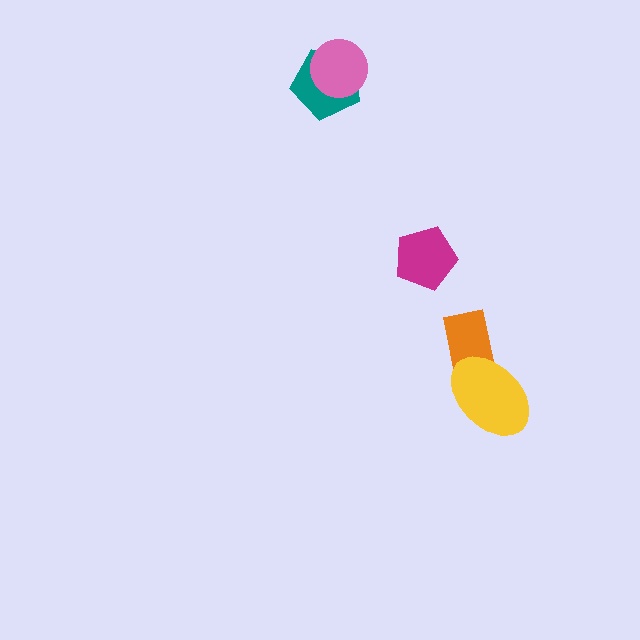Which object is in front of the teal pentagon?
The pink circle is in front of the teal pentagon.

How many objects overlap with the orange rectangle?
1 object overlaps with the orange rectangle.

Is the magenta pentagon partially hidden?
No, no other shape covers it.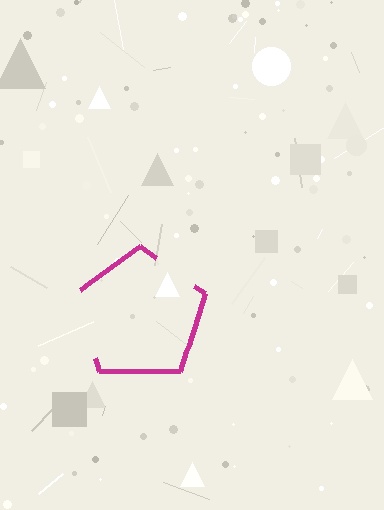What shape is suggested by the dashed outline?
The dashed outline suggests a pentagon.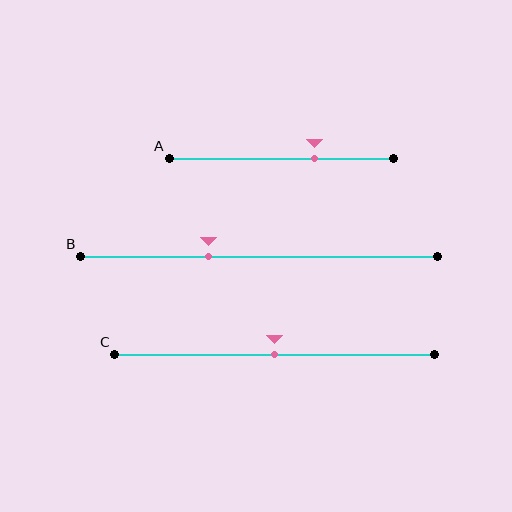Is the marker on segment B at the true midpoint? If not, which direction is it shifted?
No, the marker on segment B is shifted to the left by about 14% of the segment length.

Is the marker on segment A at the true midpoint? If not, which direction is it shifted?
No, the marker on segment A is shifted to the right by about 15% of the segment length.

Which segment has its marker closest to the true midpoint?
Segment C has its marker closest to the true midpoint.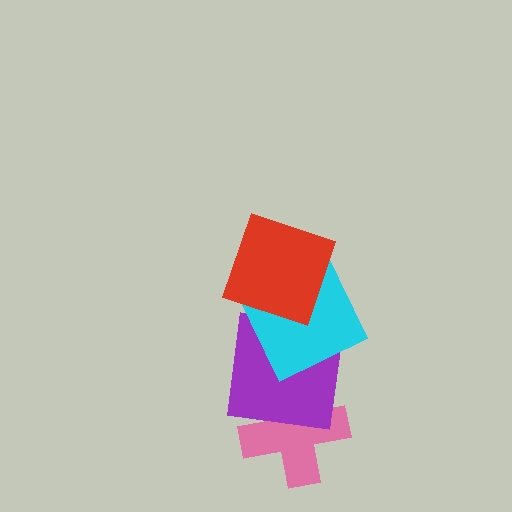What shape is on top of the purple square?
The cyan square is on top of the purple square.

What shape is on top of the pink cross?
The purple square is on top of the pink cross.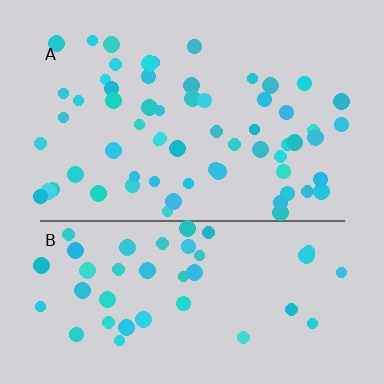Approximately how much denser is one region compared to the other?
Approximately 1.4× — region A over region B.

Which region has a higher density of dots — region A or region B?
A (the top).